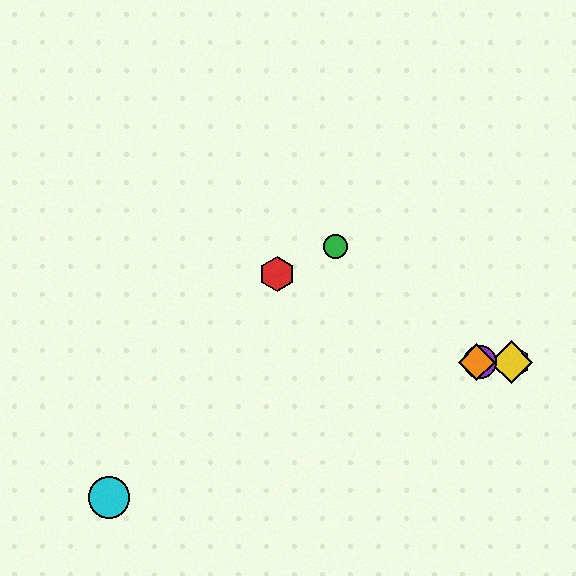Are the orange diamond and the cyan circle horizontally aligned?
No, the orange diamond is at y≈362 and the cyan circle is at y≈497.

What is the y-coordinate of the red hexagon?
The red hexagon is at y≈274.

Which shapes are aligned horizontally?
The blue hexagon, the yellow diamond, the purple circle, the orange diamond are aligned horizontally.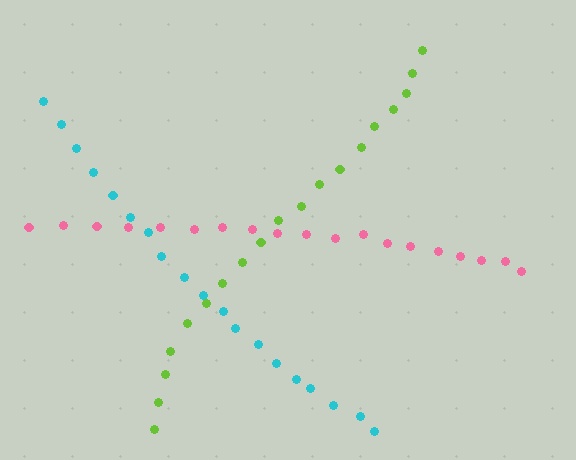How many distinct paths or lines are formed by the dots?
There are 3 distinct paths.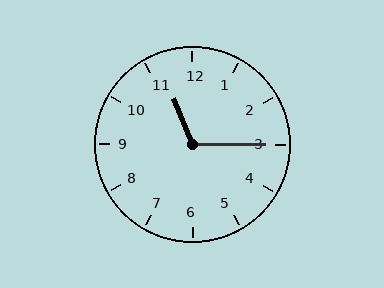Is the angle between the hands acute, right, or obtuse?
It is obtuse.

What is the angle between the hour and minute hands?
Approximately 112 degrees.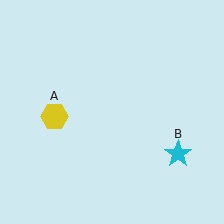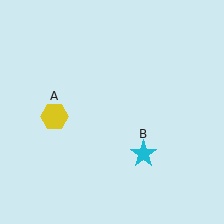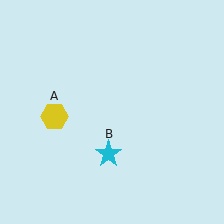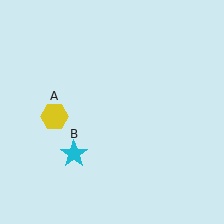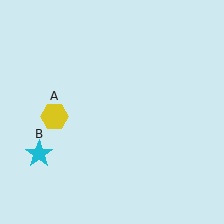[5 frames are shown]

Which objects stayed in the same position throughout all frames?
Yellow hexagon (object A) remained stationary.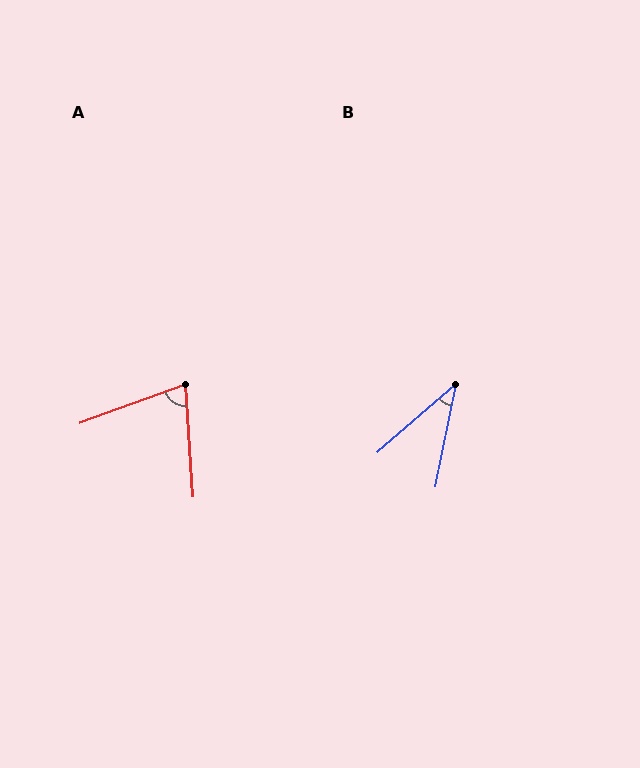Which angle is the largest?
A, at approximately 74 degrees.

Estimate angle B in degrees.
Approximately 37 degrees.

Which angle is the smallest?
B, at approximately 37 degrees.